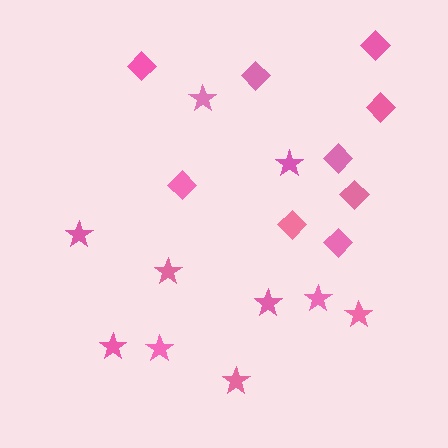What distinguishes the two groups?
There are 2 groups: one group of stars (10) and one group of diamonds (9).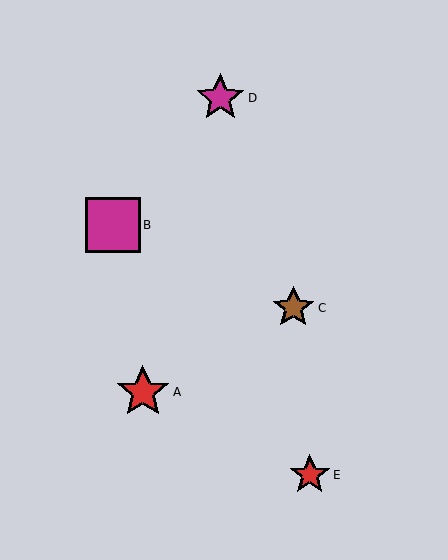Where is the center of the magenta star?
The center of the magenta star is at (220, 98).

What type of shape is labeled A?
Shape A is a red star.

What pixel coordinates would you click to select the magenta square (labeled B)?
Click at (113, 225) to select the magenta square B.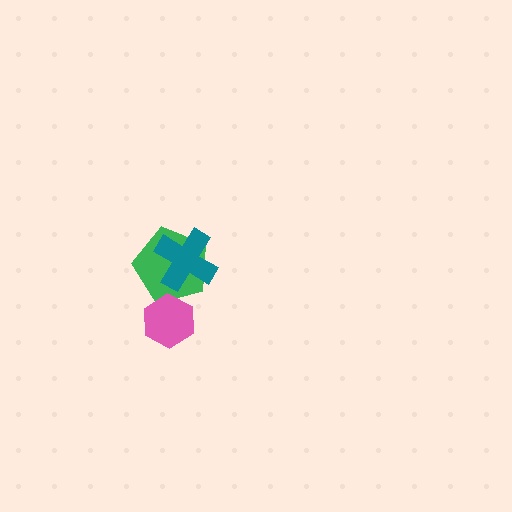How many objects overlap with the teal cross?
1 object overlaps with the teal cross.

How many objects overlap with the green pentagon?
2 objects overlap with the green pentagon.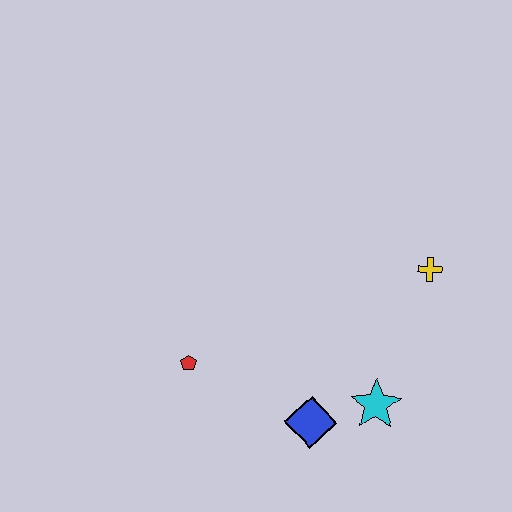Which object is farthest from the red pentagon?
The yellow cross is farthest from the red pentagon.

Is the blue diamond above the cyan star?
No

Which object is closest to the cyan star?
The blue diamond is closest to the cyan star.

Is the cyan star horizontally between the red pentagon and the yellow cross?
Yes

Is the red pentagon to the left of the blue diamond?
Yes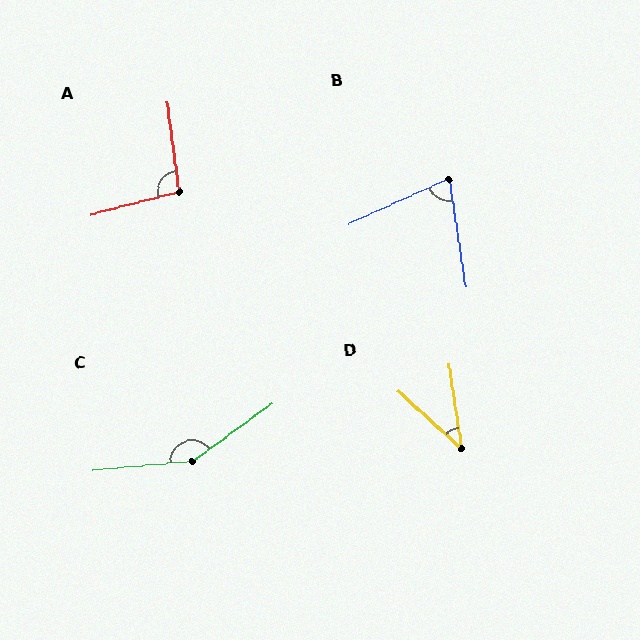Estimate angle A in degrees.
Approximately 97 degrees.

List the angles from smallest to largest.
D (40°), B (75°), A (97°), C (149°).